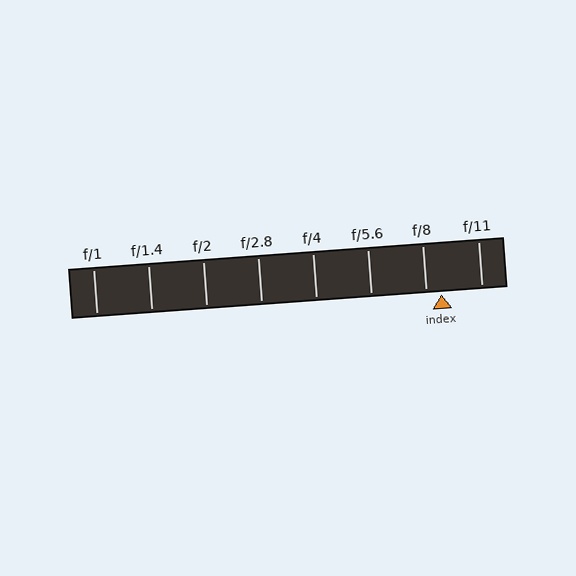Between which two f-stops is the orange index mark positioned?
The index mark is between f/8 and f/11.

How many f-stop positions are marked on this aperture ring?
There are 8 f-stop positions marked.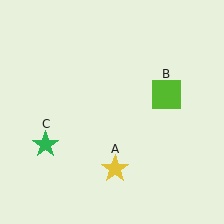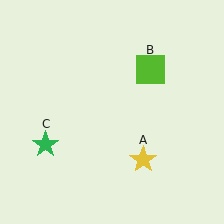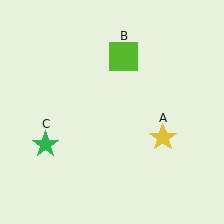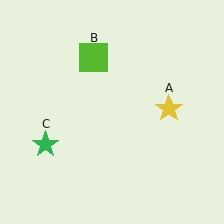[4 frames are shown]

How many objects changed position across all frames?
2 objects changed position: yellow star (object A), lime square (object B).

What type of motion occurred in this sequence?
The yellow star (object A), lime square (object B) rotated counterclockwise around the center of the scene.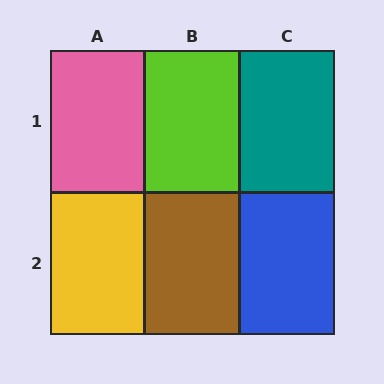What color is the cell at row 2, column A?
Yellow.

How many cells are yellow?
1 cell is yellow.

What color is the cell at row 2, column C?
Blue.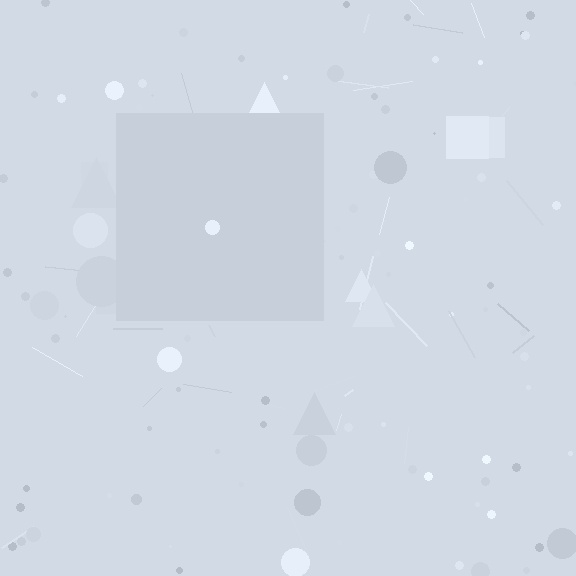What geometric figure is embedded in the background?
A square is embedded in the background.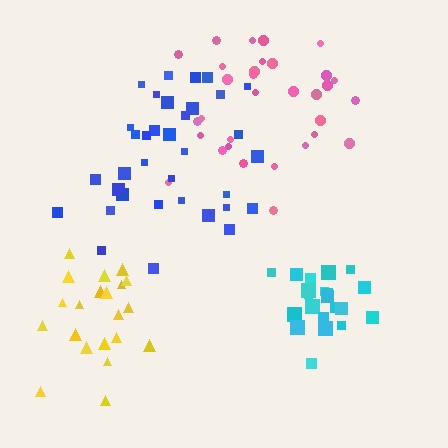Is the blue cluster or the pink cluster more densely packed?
Pink.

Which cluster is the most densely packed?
Cyan.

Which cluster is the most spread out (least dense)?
Blue.